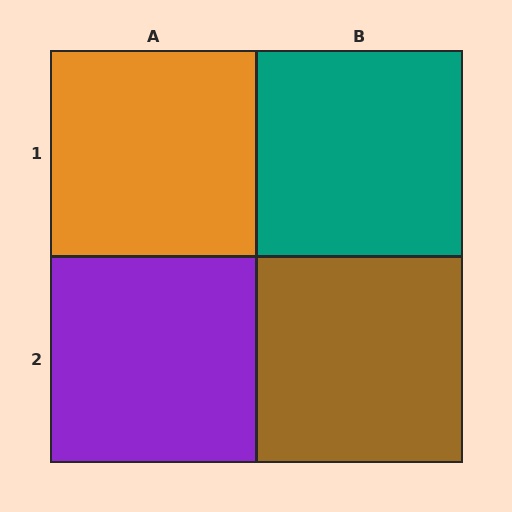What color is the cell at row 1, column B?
Teal.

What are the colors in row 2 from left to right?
Purple, brown.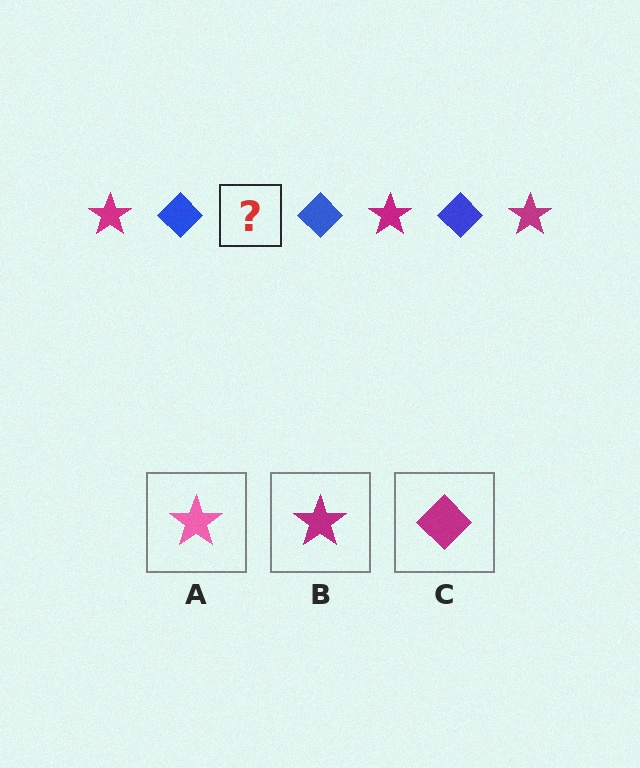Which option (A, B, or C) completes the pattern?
B.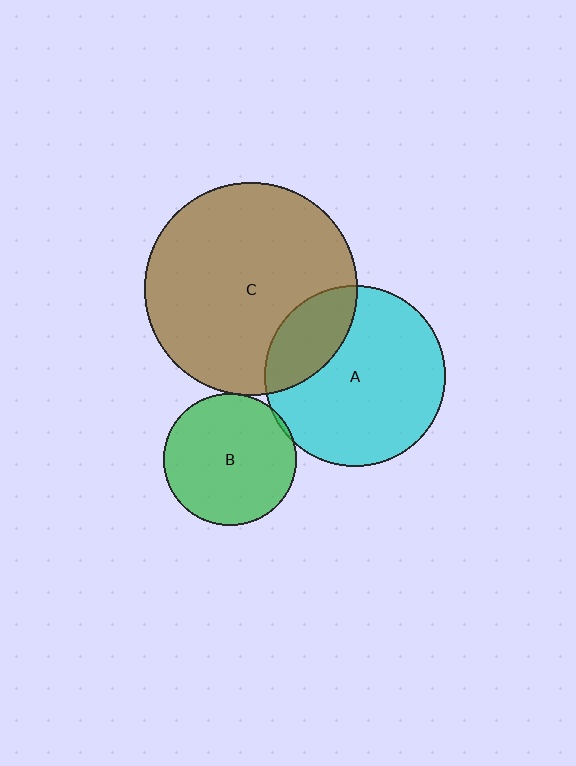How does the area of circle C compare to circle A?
Approximately 1.4 times.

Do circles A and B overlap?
Yes.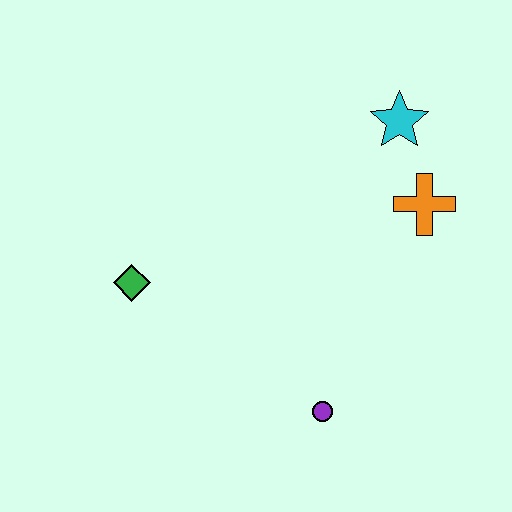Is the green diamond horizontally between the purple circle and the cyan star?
No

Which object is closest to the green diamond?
The purple circle is closest to the green diamond.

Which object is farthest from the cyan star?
The green diamond is farthest from the cyan star.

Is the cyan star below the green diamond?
No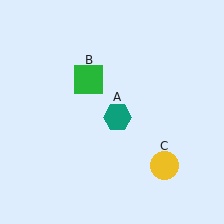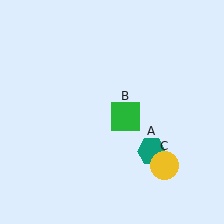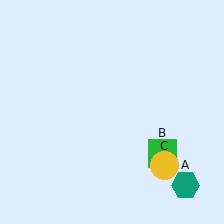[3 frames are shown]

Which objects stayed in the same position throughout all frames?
Yellow circle (object C) remained stationary.